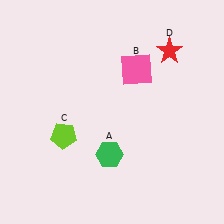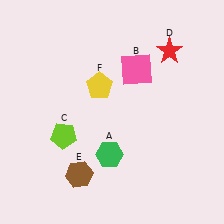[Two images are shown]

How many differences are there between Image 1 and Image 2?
There are 2 differences between the two images.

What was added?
A brown hexagon (E), a yellow pentagon (F) were added in Image 2.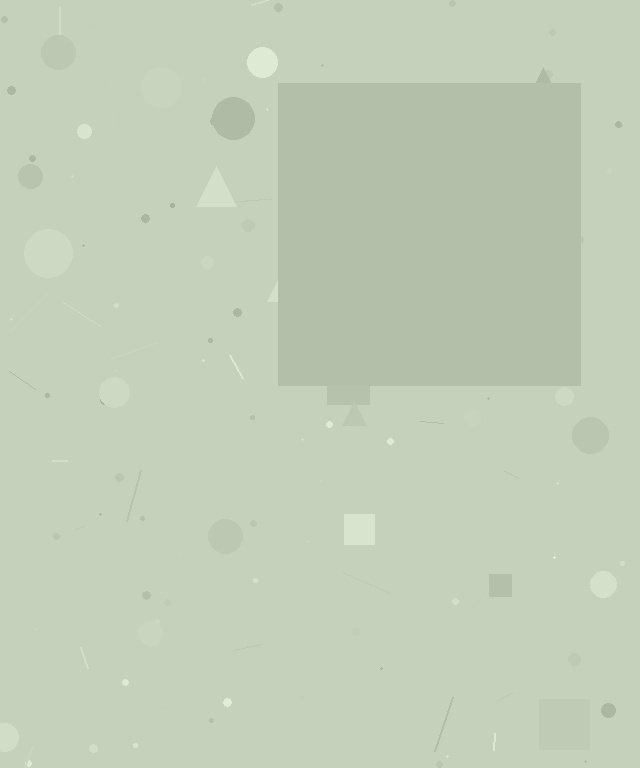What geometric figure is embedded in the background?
A square is embedded in the background.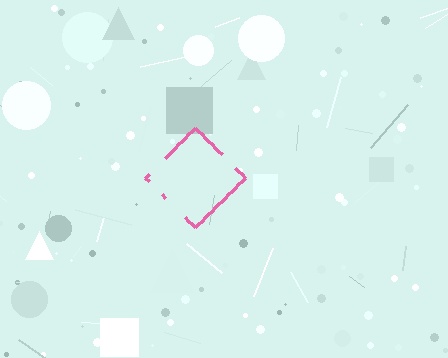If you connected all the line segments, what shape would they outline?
They would outline a diamond.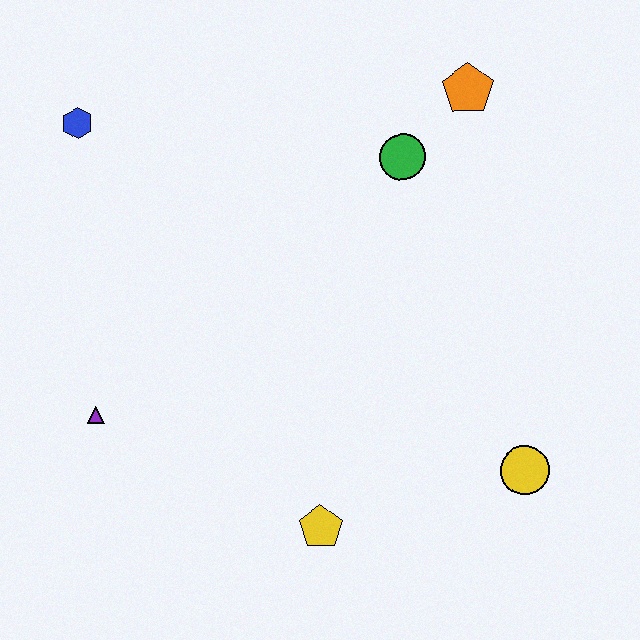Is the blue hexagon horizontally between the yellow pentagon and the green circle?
No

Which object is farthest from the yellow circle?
The blue hexagon is farthest from the yellow circle.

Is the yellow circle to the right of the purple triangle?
Yes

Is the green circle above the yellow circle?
Yes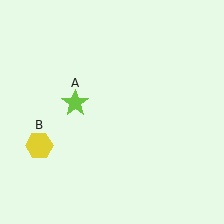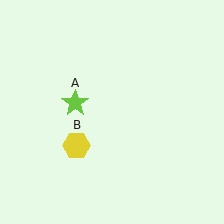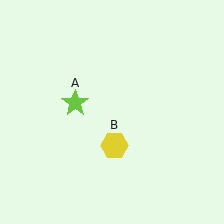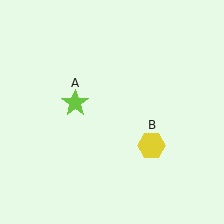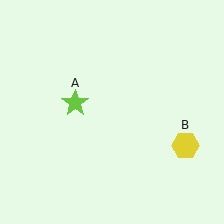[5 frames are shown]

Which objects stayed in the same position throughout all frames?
Lime star (object A) remained stationary.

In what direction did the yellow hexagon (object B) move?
The yellow hexagon (object B) moved right.